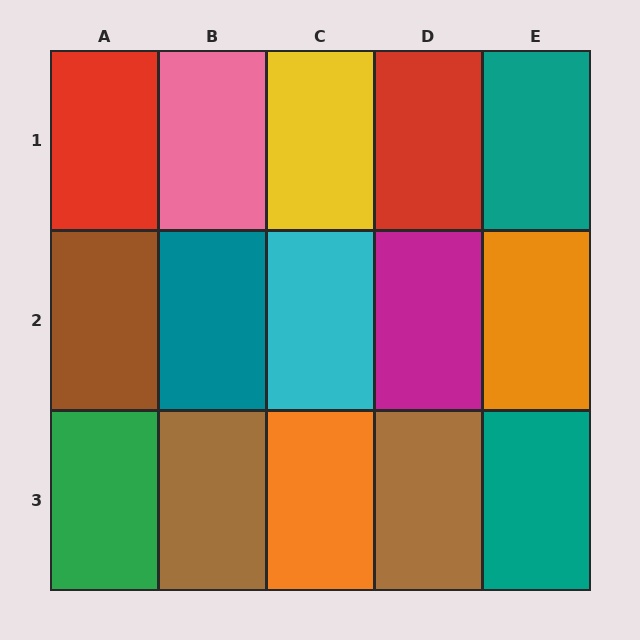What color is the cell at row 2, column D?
Magenta.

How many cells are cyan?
1 cell is cyan.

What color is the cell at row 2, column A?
Brown.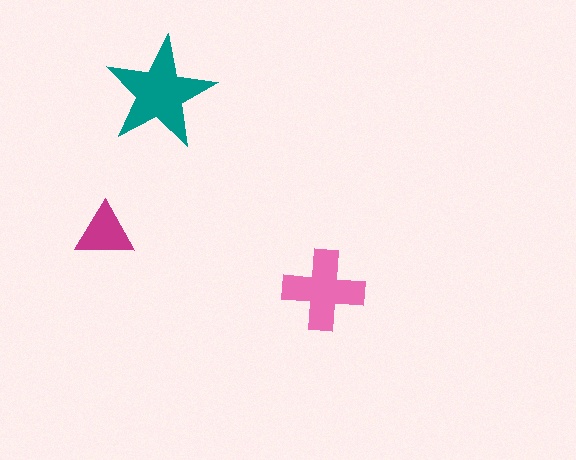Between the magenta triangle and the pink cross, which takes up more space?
The pink cross.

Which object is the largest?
The teal star.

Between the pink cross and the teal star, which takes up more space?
The teal star.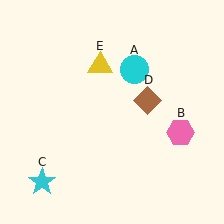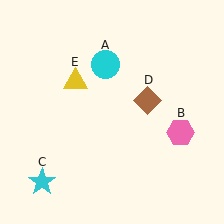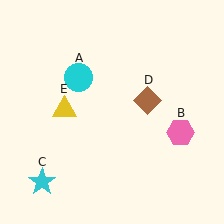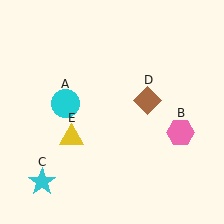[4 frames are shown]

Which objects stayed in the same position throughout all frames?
Pink hexagon (object B) and cyan star (object C) and brown diamond (object D) remained stationary.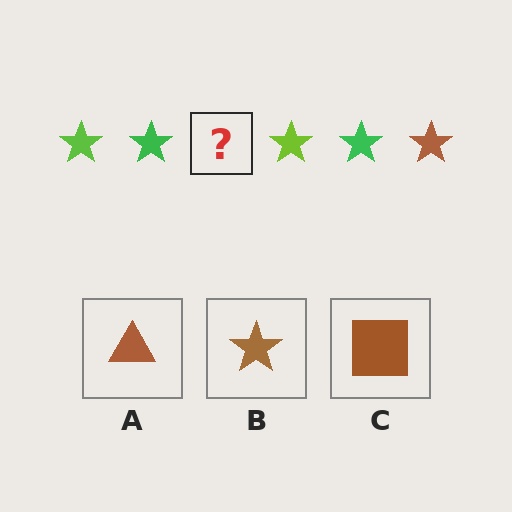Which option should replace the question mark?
Option B.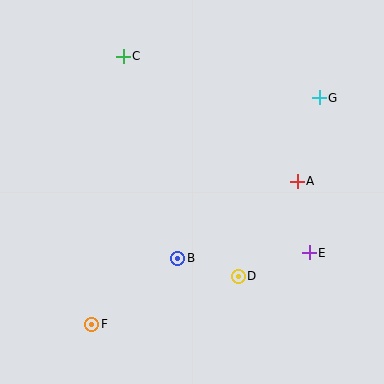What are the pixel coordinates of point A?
Point A is at (297, 181).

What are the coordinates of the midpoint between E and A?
The midpoint between E and A is at (303, 217).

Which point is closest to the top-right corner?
Point G is closest to the top-right corner.